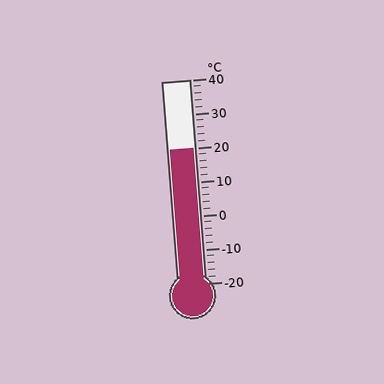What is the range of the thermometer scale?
The thermometer scale ranges from -20°C to 40°C.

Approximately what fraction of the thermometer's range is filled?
The thermometer is filled to approximately 65% of its range.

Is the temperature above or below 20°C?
The temperature is at 20°C.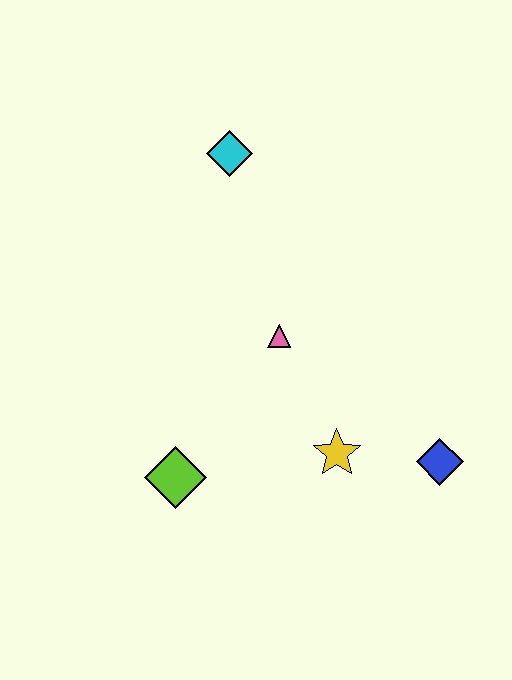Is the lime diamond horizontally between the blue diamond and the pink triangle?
No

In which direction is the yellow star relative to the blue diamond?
The yellow star is to the left of the blue diamond.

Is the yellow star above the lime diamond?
Yes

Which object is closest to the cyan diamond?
The pink triangle is closest to the cyan diamond.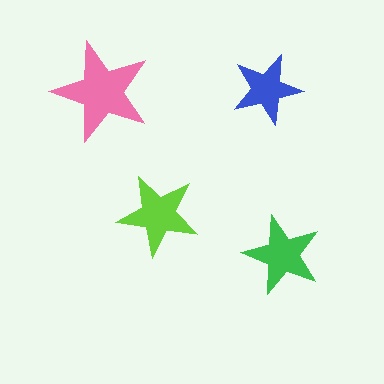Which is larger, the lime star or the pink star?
The pink one.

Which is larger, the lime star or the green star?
The lime one.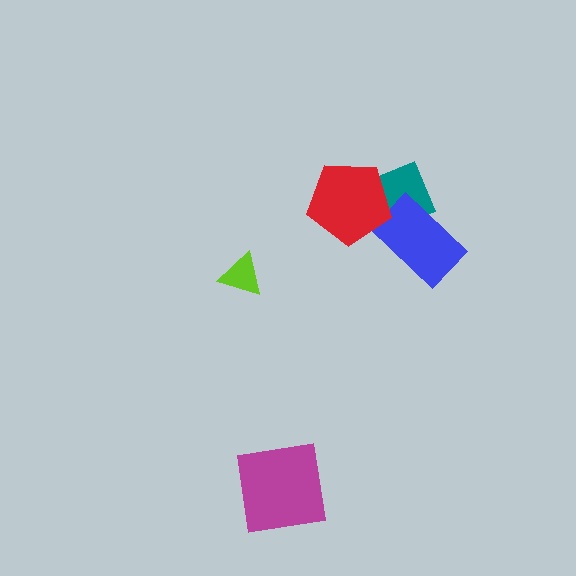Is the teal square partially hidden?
Yes, it is partially covered by another shape.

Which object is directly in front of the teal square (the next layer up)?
The blue rectangle is directly in front of the teal square.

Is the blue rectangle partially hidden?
No, no other shape covers it.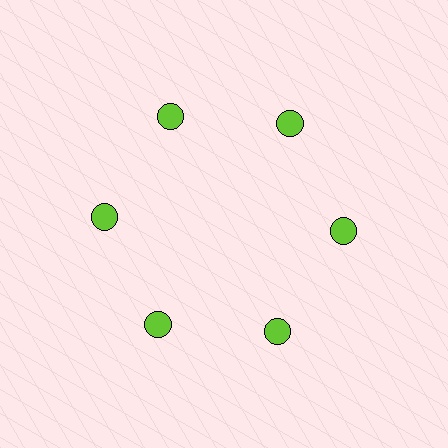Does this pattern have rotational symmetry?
Yes, this pattern has 6-fold rotational symmetry. It looks the same after rotating 60 degrees around the center.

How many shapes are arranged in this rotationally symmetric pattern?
There are 6 shapes, arranged in 6 groups of 1.